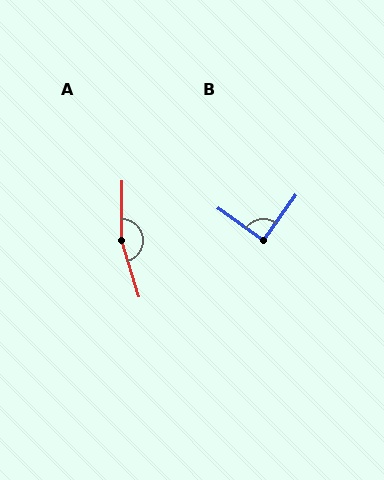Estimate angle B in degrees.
Approximately 90 degrees.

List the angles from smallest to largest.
B (90°), A (162°).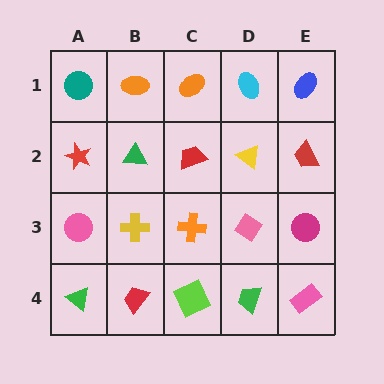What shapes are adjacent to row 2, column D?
A cyan ellipse (row 1, column D), a pink diamond (row 3, column D), a red trapezoid (row 2, column C), a red trapezoid (row 2, column E).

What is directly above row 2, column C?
An orange ellipse.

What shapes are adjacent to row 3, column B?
A green triangle (row 2, column B), a red trapezoid (row 4, column B), a pink circle (row 3, column A), an orange cross (row 3, column C).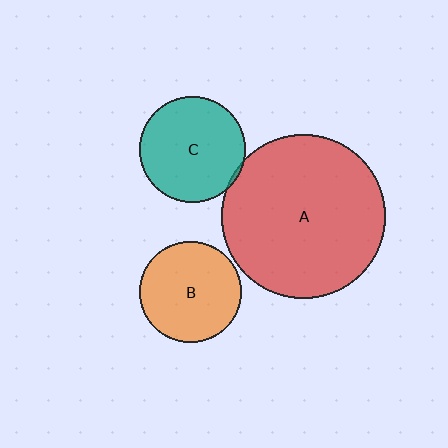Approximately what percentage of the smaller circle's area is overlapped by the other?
Approximately 5%.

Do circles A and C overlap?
Yes.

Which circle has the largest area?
Circle A (red).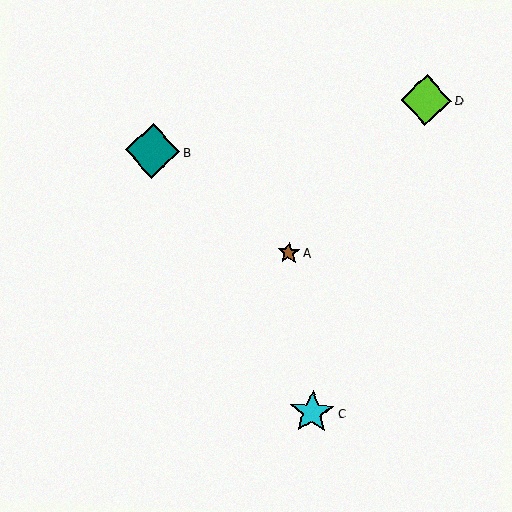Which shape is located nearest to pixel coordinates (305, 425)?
The cyan star (labeled C) at (312, 413) is nearest to that location.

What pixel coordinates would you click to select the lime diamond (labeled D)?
Click at (426, 100) to select the lime diamond D.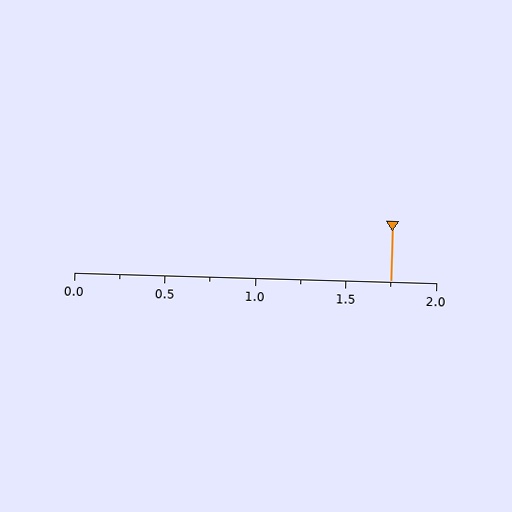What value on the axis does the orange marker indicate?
The marker indicates approximately 1.75.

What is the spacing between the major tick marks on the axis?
The major ticks are spaced 0.5 apart.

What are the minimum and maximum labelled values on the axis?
The axis runs from 0.0 to 2.0.